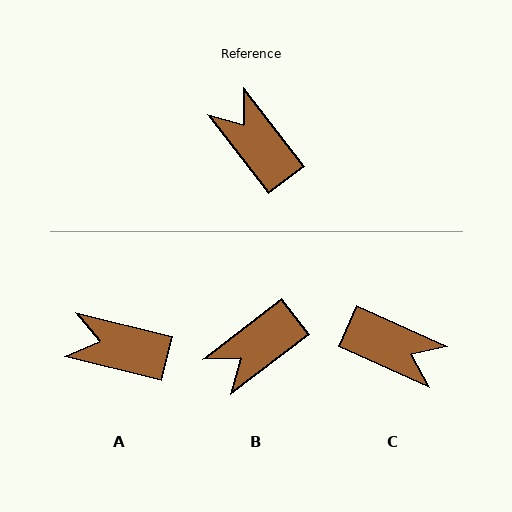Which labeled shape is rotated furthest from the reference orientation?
C, about 151 degrees away.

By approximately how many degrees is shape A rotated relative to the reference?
Approximately 39 degrees counter-clockwise.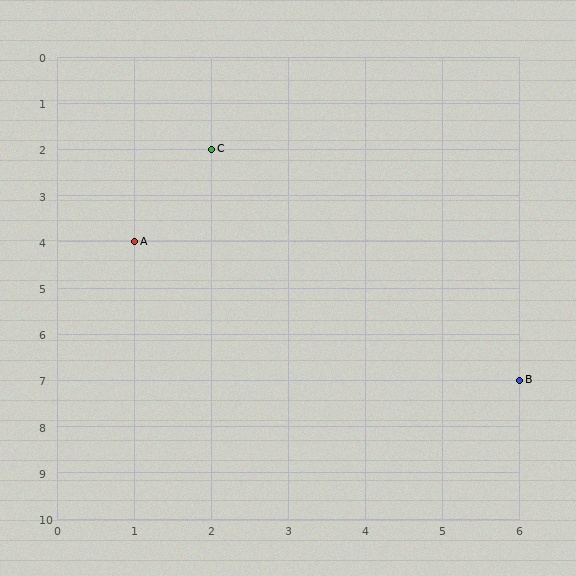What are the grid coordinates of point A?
Point A is at grid coordinates (1, 4).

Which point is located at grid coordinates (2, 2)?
Point C is at (2, 2).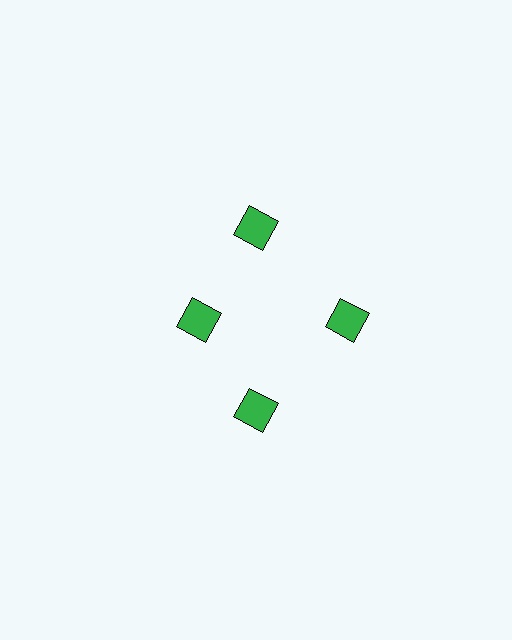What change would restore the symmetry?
The symmetry would be restored by moving it outward, back onto the ring so that all 4 diamonds sit at equal angles and equal distance from the center.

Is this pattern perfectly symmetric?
No. The 4 green diamonds are arranged in a ring, but one element near the 9 o'clock position is pulled inward toward the center, breaking the 4-fold rotational symmetry.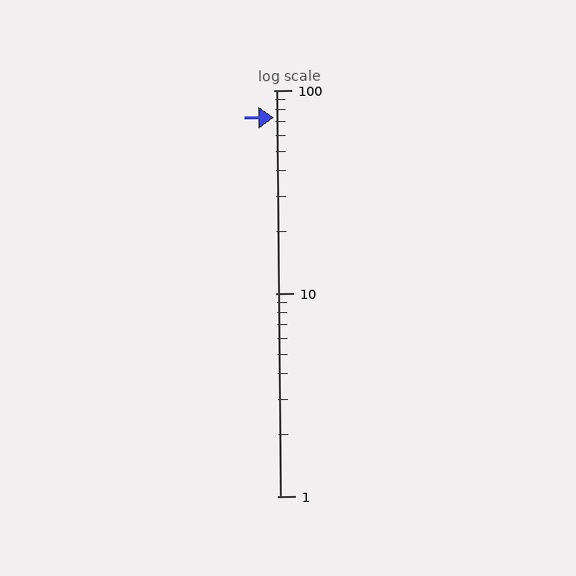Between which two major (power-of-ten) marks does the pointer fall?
The pointer is between 10 and 100.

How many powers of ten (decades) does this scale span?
The scale spans 2 decades, from 1 to 100.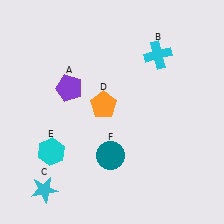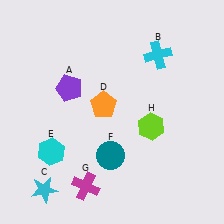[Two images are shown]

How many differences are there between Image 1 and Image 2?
There are 2 differences between the two images.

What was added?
A magenta cross (G), a lime hexagon (H) were added in Image 2.